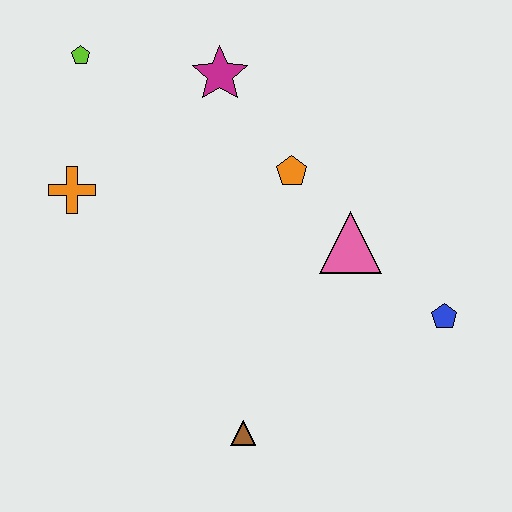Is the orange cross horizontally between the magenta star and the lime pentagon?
No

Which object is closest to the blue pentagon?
The pink triangle is closest to the blue pentagon.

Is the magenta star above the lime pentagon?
No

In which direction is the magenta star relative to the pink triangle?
The magenta star is above the pink triangle.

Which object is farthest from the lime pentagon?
The blue pentagon is farthest from the lime pentagon.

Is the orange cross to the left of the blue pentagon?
Yes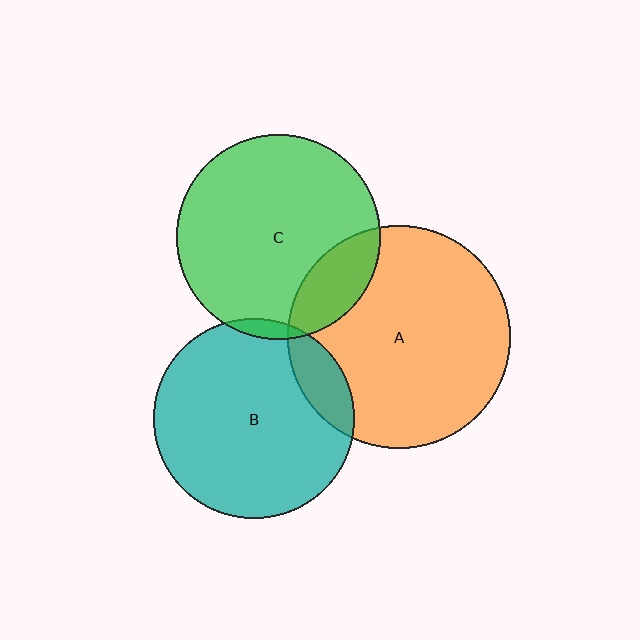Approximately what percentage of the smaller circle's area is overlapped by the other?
Approximately 15%.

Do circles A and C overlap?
Yes.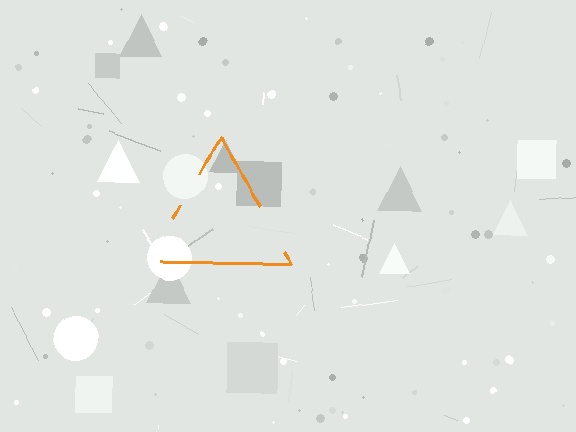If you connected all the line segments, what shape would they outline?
They would outline a triangle.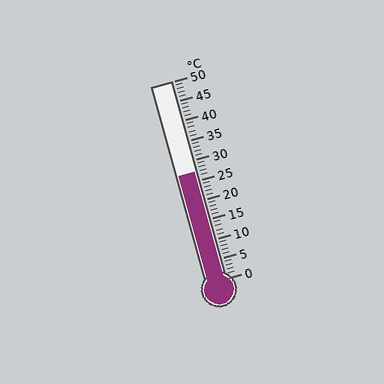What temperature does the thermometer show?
The thermometer shows approximately 27°C.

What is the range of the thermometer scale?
The thermometer scale ranges from 0°C to 50°C.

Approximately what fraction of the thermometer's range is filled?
The thermometer is filled to approximately 55% of its range.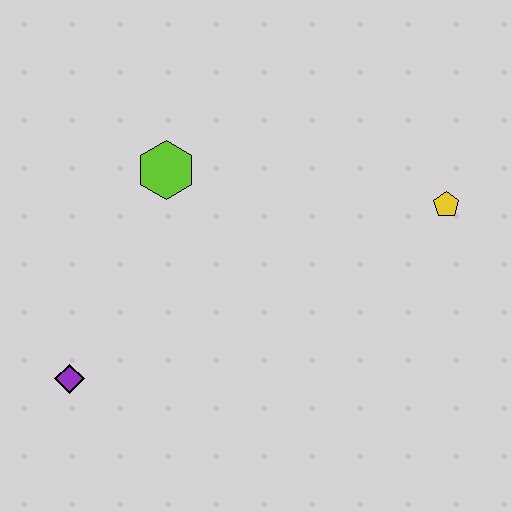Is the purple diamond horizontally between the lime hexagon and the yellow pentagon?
No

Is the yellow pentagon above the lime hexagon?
No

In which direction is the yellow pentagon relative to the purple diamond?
The yellow pentagon is to the right of the purple diamond.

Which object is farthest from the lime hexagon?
The yellow pentagon is farthest from the lime hexagon.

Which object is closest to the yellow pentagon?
The lime hexagon is closest to the yellow pentagon.